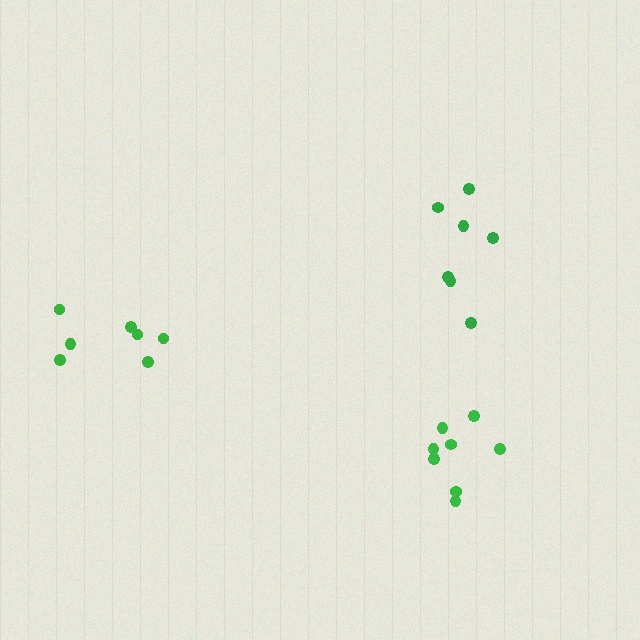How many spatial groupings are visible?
There are 3 spatial groupings.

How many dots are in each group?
Group 1: 7 dots, Group 2: 7 dots, Group 3: 8 dots (22 total).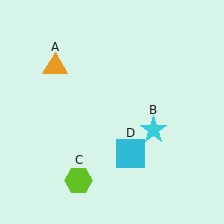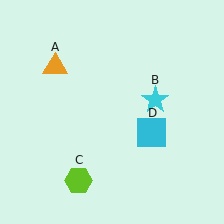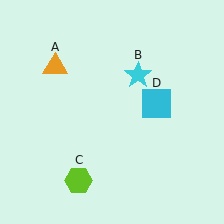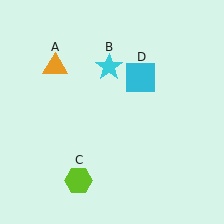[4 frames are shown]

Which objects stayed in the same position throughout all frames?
Orange triangle (object A) and lime hexagon (object C) remained stationary.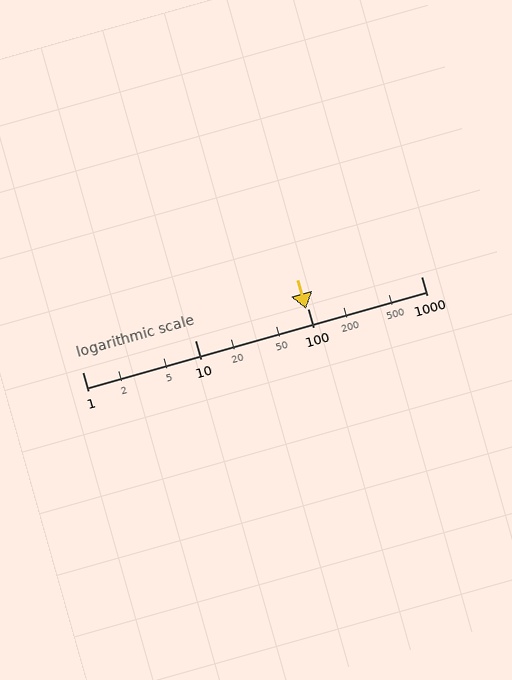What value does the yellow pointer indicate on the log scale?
The pointer indicates approximately 96.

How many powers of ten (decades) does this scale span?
The scale spans 3 decades, from 1 to 1000.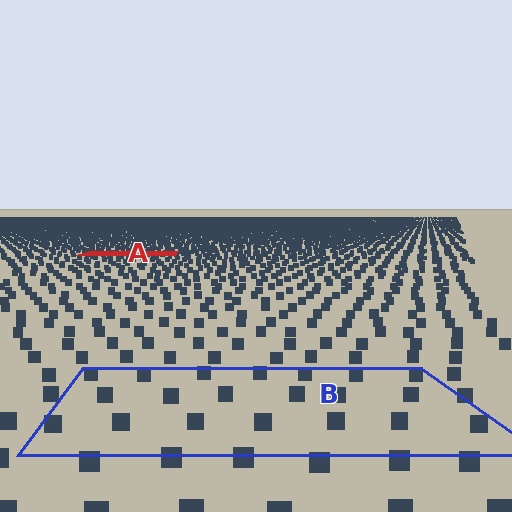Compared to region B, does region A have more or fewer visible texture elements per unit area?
Region A has more texture elements per unit area — they are packed more densely because it is farther away.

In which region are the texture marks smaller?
The texture marks are smaller in region A, because it is farther away.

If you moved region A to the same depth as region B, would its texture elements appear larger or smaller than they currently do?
They would appear larger. At a closer depth, the same texture elements are projected at a bigger on-screen size.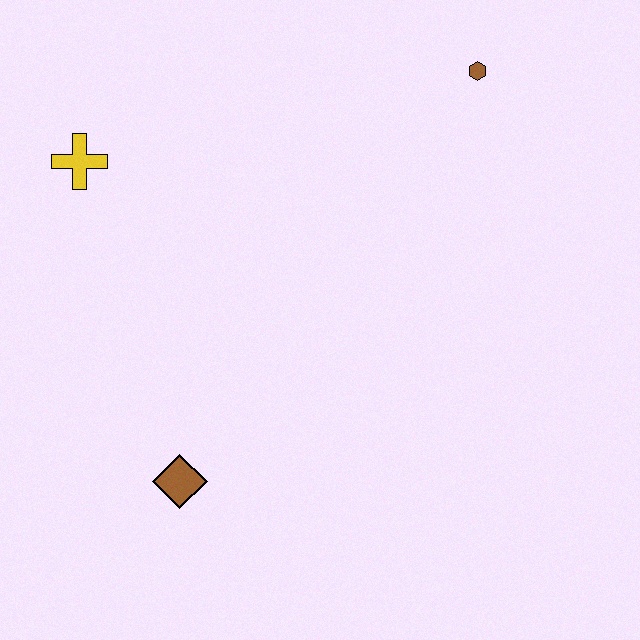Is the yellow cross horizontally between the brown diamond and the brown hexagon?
No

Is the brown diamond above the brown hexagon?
No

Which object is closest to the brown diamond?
The yellow cross is closest to the brown diamond.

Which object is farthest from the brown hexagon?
The brown diamond is farthest from the brown hexagon.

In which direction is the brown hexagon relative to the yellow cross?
The brown hexagon is to the right of the yellow cross.